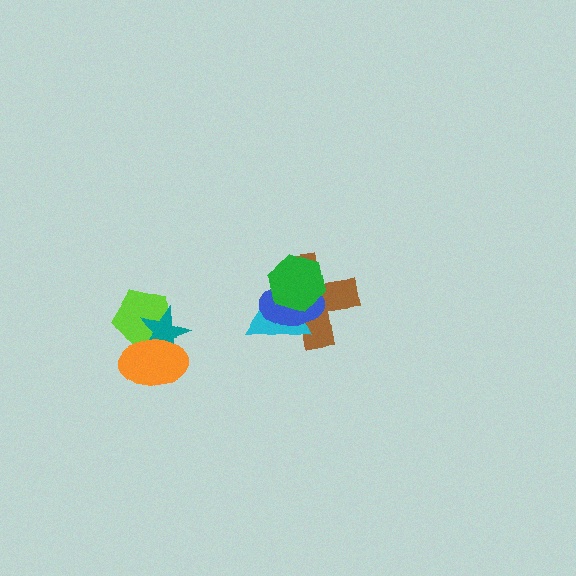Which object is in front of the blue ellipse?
The green hexagon is in front of the blue ellipse.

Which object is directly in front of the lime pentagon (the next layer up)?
The teal star is directly in front of the lime pentagon.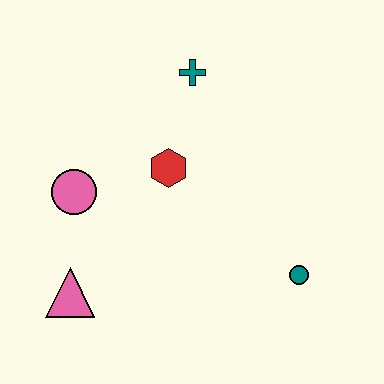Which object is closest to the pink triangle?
The pink circle is closest to the pink triangle.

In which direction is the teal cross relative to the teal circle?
The teal cross is above the teal circle.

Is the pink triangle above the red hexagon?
No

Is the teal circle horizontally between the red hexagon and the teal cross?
No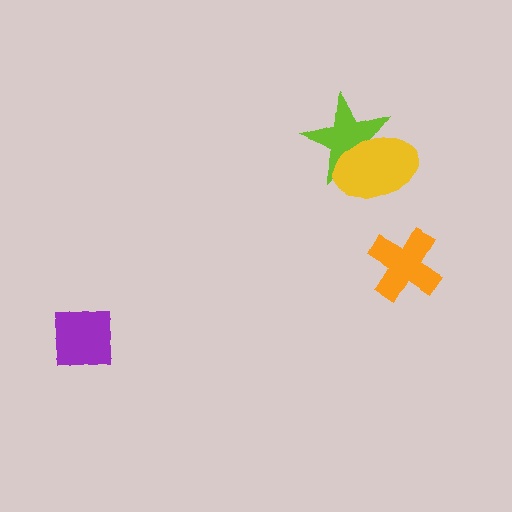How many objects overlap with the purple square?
0 objects overlap with the purple square.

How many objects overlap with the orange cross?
0 objects overlap with the orange cross.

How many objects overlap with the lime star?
1 object overlaps with the lime star.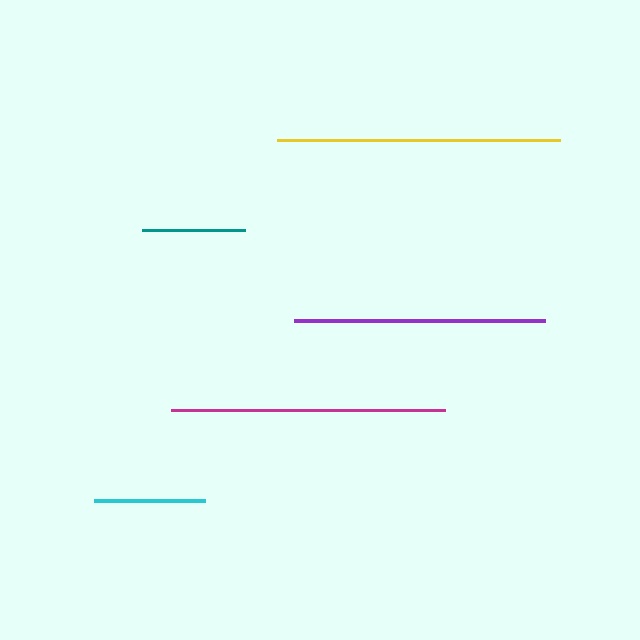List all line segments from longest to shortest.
From longest to shortest: yellow, magenta, purple, cyan, teal.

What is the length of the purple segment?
The purple segment is approximately 251 pixels long.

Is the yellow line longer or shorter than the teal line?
The yellow line is longer than the teal line.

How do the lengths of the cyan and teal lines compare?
The cyan and teal lines are approximately the same length.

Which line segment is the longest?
The yellow line is the longest at approximately 283 pixels.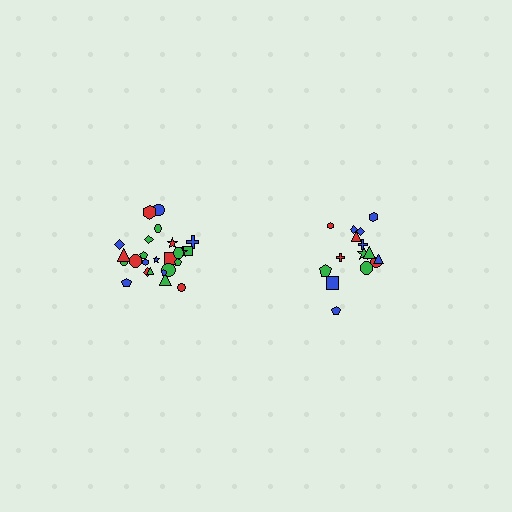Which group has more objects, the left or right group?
The left group.